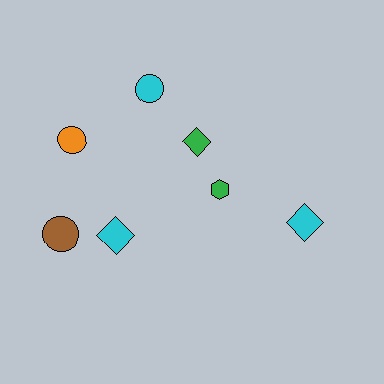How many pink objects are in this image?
There are no pink objects.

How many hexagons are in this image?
There is 1 hexagon.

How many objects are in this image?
There are 7 objects.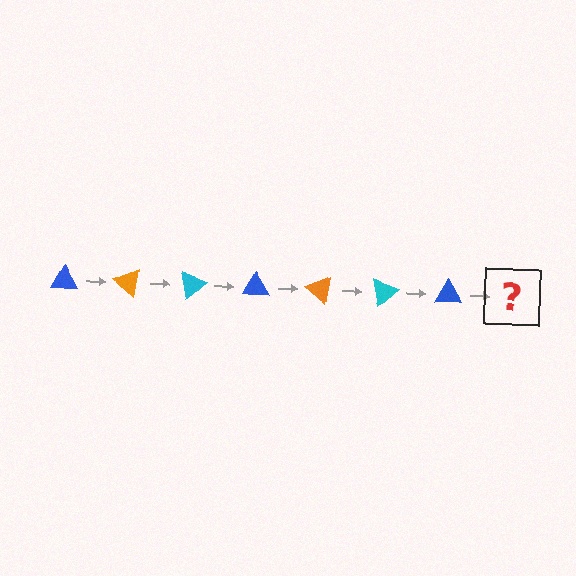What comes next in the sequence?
The next element should be an orange triangle, rotated 280 degrees from the start.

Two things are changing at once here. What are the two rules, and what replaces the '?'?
The two rules are that it rotates 40 degrees each step and the color cycles through blue, orange, and cyan. The '?' should be an orange triangle, rotated 280 degrees from the start.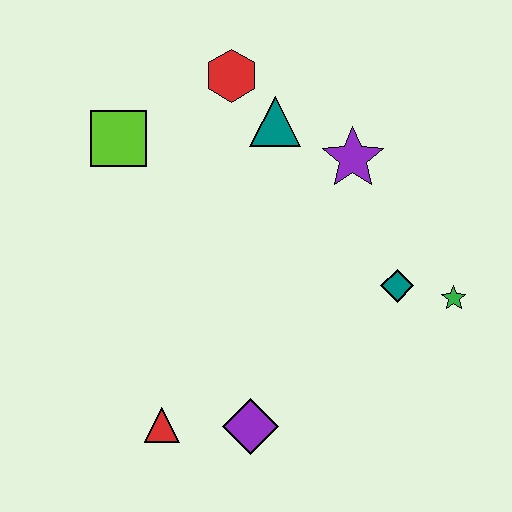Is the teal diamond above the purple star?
No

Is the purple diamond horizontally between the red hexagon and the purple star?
Yes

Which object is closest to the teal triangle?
The red hexagon is closest to the teal triangle.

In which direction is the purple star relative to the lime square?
The purple star is to the right of the lime square.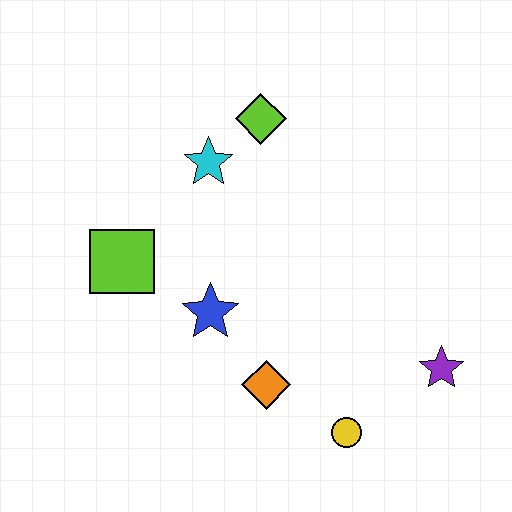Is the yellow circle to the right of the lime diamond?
Yes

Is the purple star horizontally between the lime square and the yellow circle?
No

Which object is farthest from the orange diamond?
The lime diamond is farthest from the orange diamond.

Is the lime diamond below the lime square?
No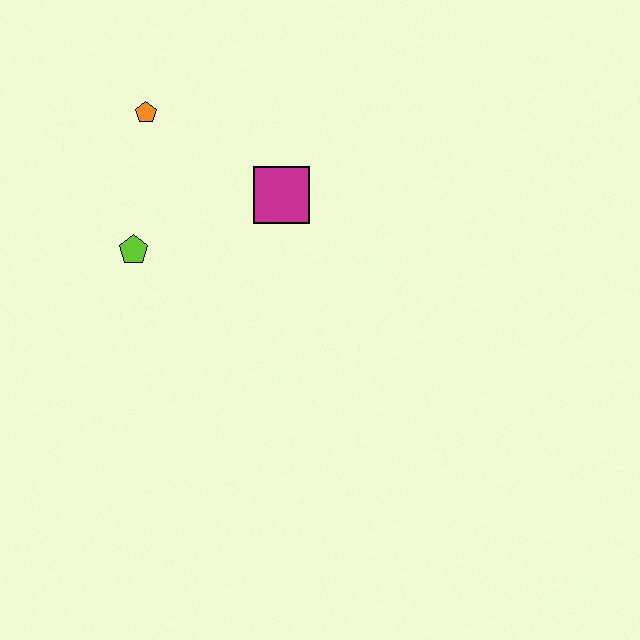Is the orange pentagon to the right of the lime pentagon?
Yes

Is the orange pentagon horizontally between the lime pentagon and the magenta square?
Yes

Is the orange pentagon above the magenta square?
Yes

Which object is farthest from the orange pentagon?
The magenta square is farthest from the orange pentagon.